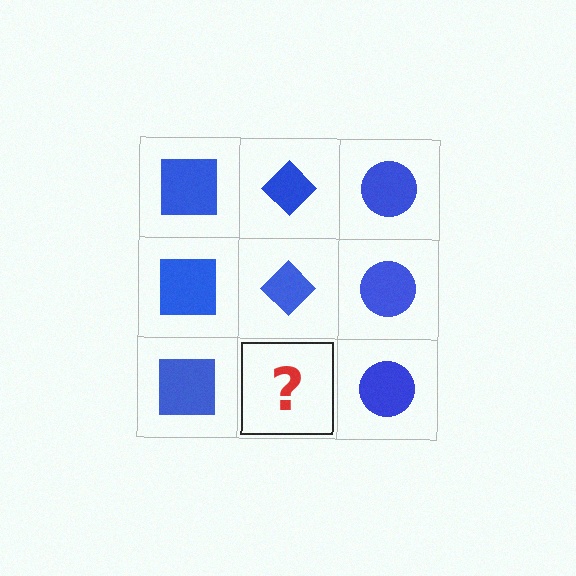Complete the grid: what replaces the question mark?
The question mark should be replaced with a blue diamond.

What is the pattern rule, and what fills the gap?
The rule is that each column has a consistent shape. The gap should be filled with a blue diamond.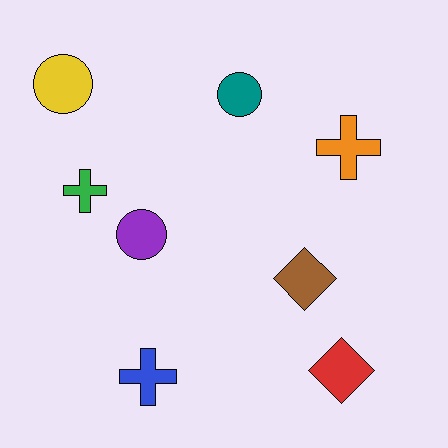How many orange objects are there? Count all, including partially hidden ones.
There is 1 orange object.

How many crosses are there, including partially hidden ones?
There are 3 crosses.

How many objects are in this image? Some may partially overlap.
There are 8 objects.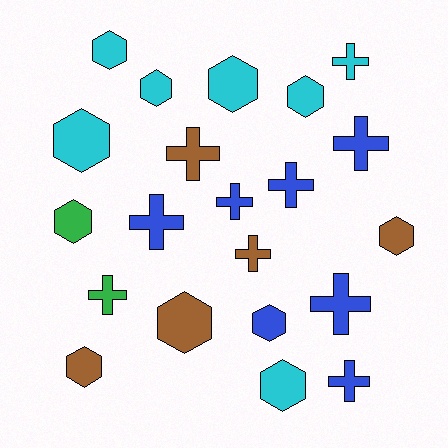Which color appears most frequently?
Cyan, with 7 objects.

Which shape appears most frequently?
Hexagon, with 11 objects.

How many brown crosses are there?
There are 2 brown crosses.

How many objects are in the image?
There are 21 objects.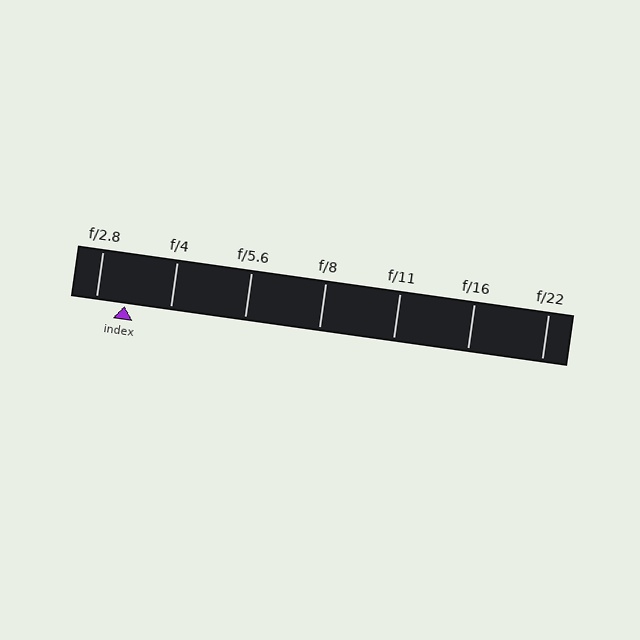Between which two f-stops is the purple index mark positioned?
The index mark is between f/2.8 and f/4.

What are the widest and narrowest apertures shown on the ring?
The widest aperture shown is f/2.8 and the narrowest is f/22.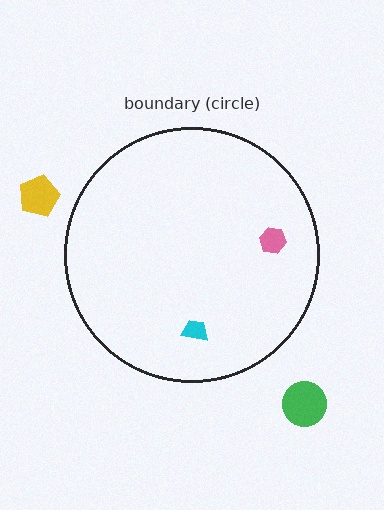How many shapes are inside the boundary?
2 inside, 2 outside.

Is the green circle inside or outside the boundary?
Outside.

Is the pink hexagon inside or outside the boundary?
Inside.